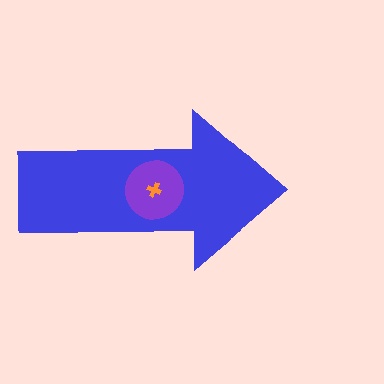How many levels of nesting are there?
3.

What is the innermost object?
The orange cross.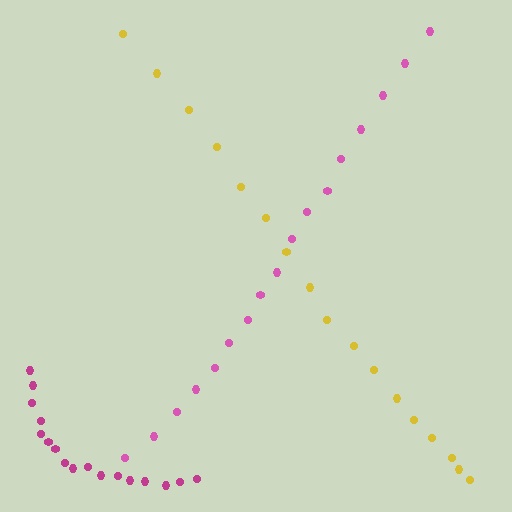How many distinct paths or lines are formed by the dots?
There are 3 distinct paths.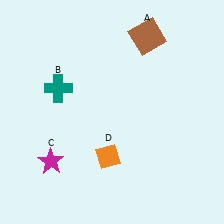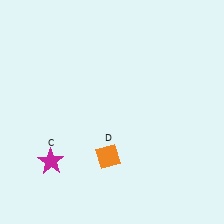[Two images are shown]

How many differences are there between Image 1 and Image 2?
There are 2 differences between the two images.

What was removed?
The teal cross (B), the brown square (A) were removed in Image 2.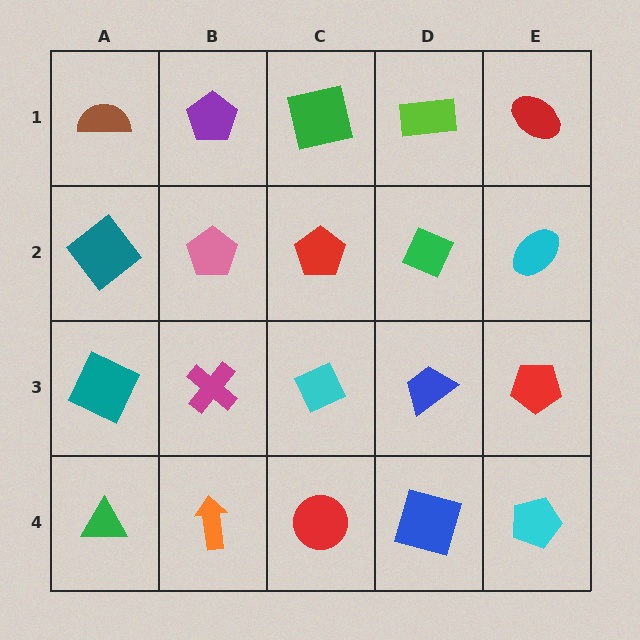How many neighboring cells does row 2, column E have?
3.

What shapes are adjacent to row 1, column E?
A cyan ellipse (row 2, column E), a lime rectangle (row 1, column D).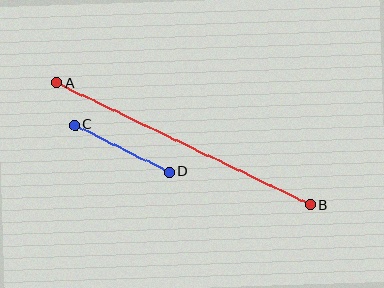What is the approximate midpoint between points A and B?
The midpoint is at approximately (183, 144) pixels.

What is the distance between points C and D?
The distance is approximately 105 pixels.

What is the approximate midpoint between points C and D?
The midpoint is at approximately (122, 149) pixels.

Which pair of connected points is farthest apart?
Points A and B are farthest apart.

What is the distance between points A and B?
The distance is approximately 281 pixels.